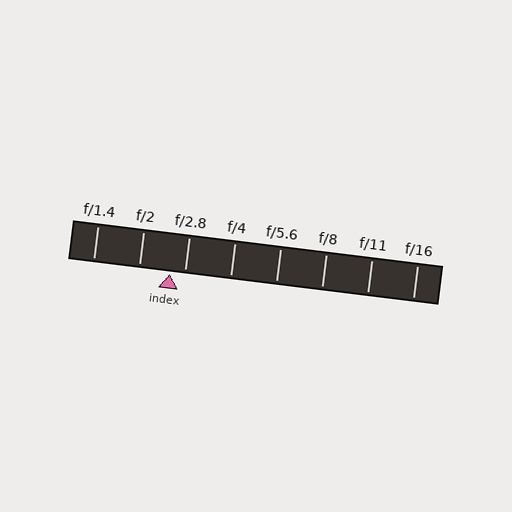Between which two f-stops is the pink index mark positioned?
The index mark is between f/2 and f/2.8.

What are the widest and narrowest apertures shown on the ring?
The widest aperture shown is f/1.4 and the narrowest is f/16.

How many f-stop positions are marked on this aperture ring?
There are 8 f-stop positions marked.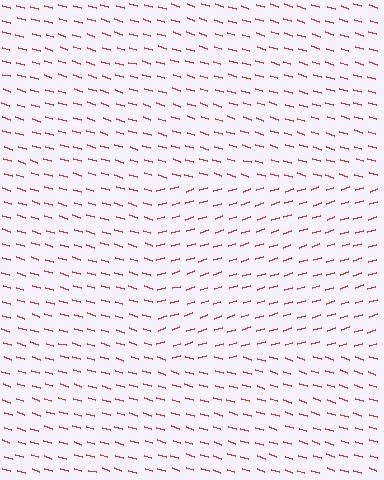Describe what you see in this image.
The image is filled with small red line segments. A rectangle region in the image has lines oriented differently from the surrounding lines, creating a visible texture boundary.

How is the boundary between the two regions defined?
The boundary is defined purely by a change in line orientation (approximately 33 degrees difference). All lines are the same color and thickness.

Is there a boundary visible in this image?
Yes, there is a texture boundary formed by a change in line orientation.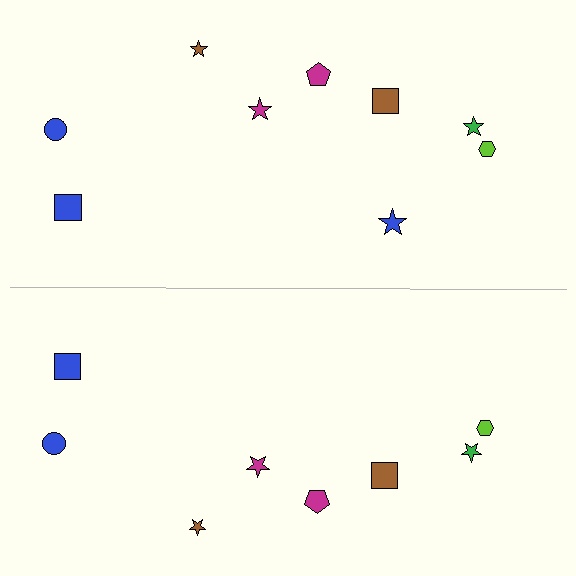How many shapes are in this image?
There are 17 shapes in this image.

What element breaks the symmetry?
A blue star is missing from the bottom side.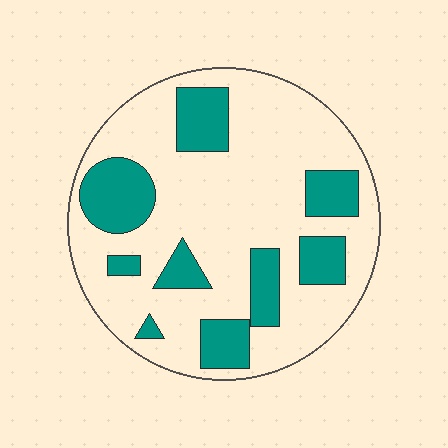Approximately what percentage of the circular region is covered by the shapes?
Approximately 25%.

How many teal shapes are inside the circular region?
9.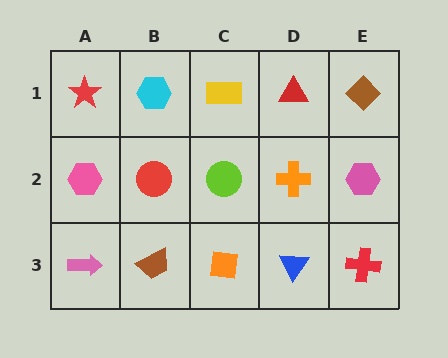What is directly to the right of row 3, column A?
A brown trapezoid.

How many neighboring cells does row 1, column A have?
2.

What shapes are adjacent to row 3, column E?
A pink hexagon (row 2, column E), a blue triangle (row 3, column D).